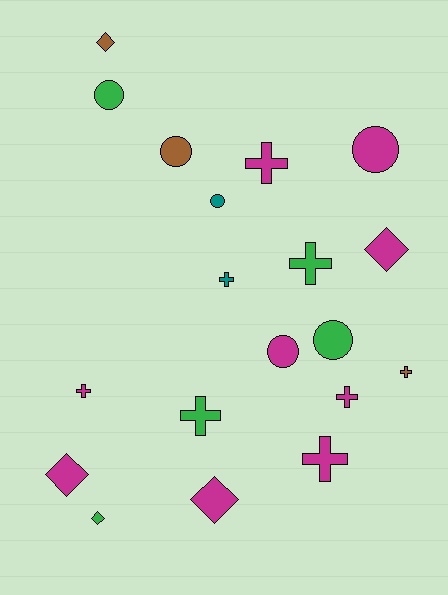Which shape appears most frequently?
Cross, with 8 objects.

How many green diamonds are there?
There is 1 green diamond.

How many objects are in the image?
There are 19 objects.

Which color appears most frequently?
Magenta, with 9 objects.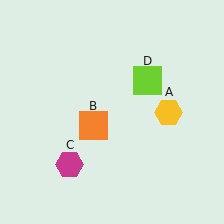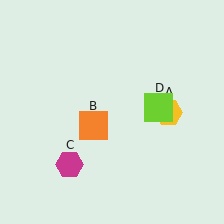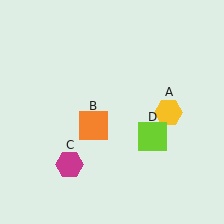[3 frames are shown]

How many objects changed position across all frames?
1 object changed position: lime square (object D).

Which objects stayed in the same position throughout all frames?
Yellow hexagon (object A) and orange square (object B) and magenta hexagon (object C) remained stationary.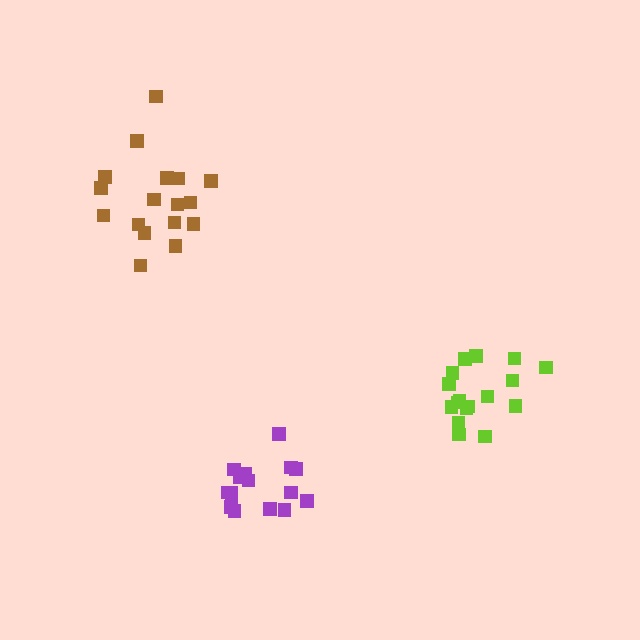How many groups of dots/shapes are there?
There are 3 groups.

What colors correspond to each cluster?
The clusters are colored: brown, purple, lime.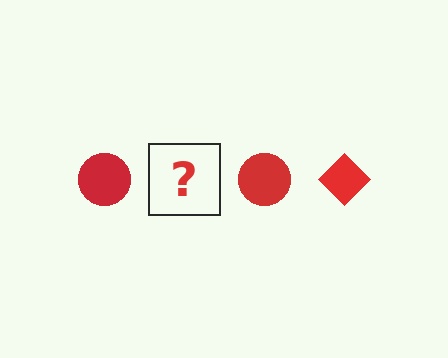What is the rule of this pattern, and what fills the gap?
The rule is that the pattern cycles through circle, diamond shapes in red. The gap should be filled with a red diamond.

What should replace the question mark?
The question mark should be replaced with a red diamond.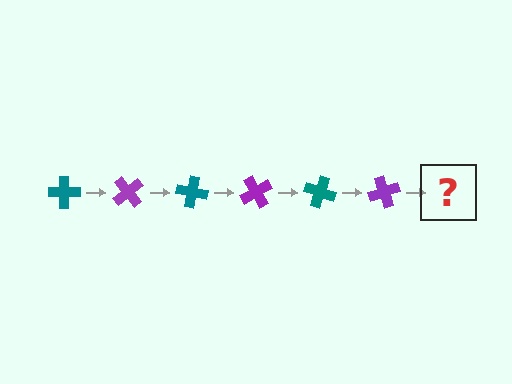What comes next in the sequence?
The next element should be a teal cross, rotated 300 degrees from the start.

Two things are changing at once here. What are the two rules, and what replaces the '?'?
The two rules are that it rotates 50 degrees each step and the color cycles through teal and purple. The '?' should be a teal cross, rotated 300 degrees from the start.